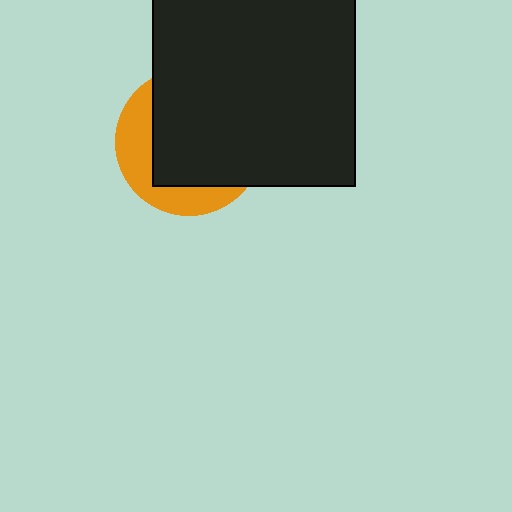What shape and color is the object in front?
The object in front is a black square.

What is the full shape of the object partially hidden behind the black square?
The partially hidden object is an orange circle.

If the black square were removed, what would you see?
You would see the complete orange circle.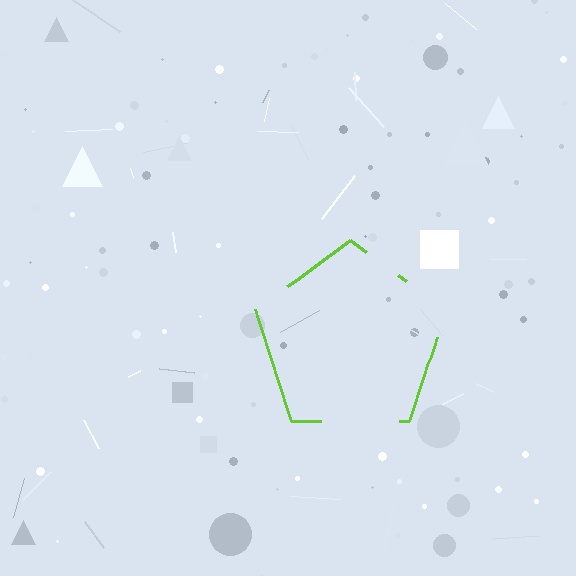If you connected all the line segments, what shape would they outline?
They would outline a pentagon.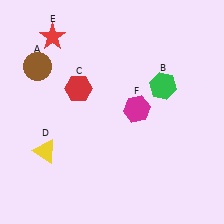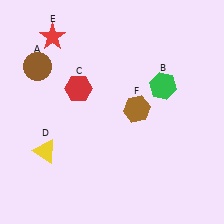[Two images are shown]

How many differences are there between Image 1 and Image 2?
There is 1 difference between the two images.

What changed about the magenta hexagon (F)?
In Image 1, F is magenta. In Image 2, it changed to brown.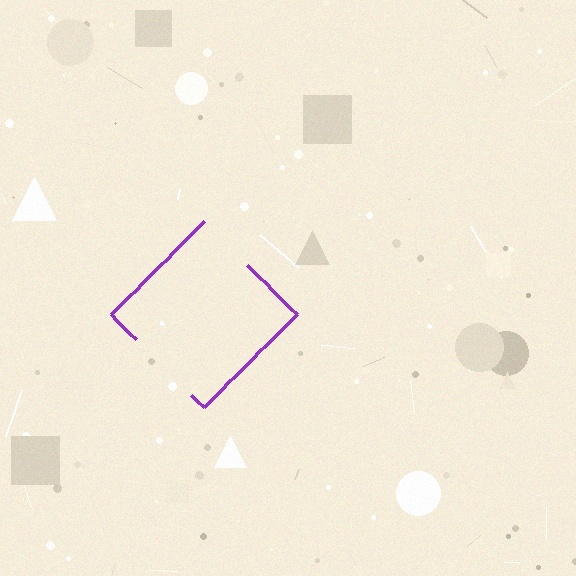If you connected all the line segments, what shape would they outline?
They would outline a diamond.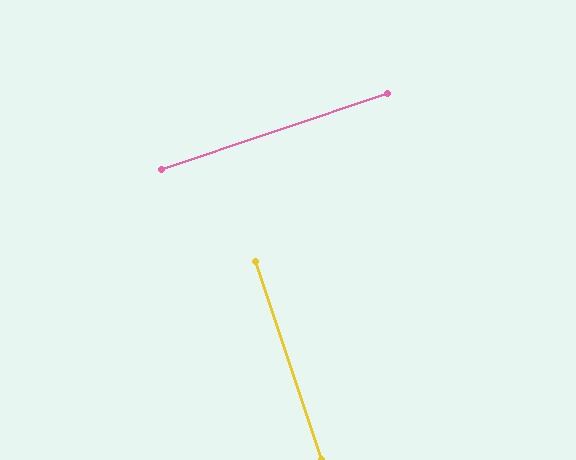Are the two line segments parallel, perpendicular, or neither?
Perpendicular — they meet at approximately 90°.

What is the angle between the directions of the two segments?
Approximately 90 degrees.